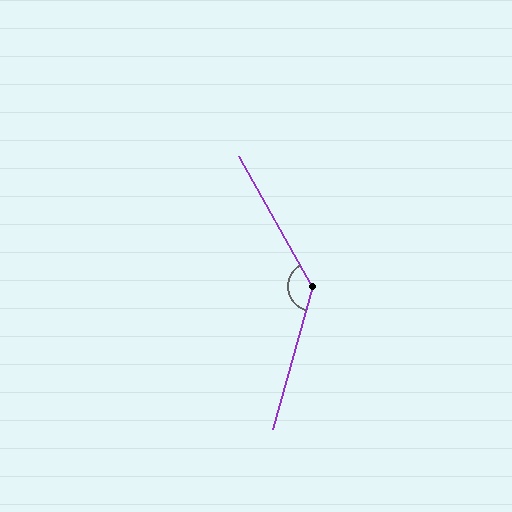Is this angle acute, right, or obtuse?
It is obtuse.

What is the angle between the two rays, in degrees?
Approximately 135 degrees.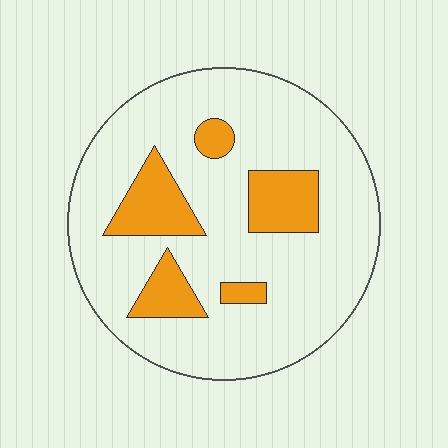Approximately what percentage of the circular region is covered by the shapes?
Approximately 20%.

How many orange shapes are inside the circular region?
5.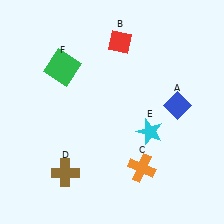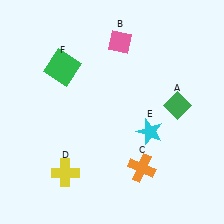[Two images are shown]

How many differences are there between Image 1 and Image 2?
There are 3 differences between the two images.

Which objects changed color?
A changed from blue to green. B changed from red to pink. D changed from brown to yellow.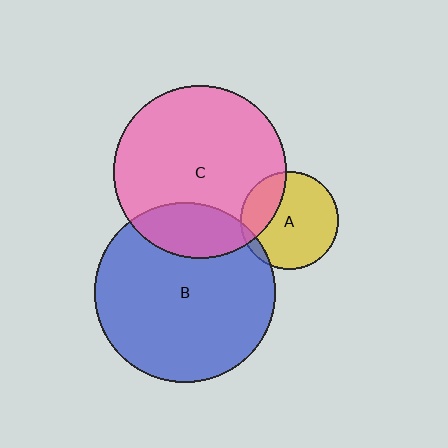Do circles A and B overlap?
Yes.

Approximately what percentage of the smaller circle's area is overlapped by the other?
Approximately 5%.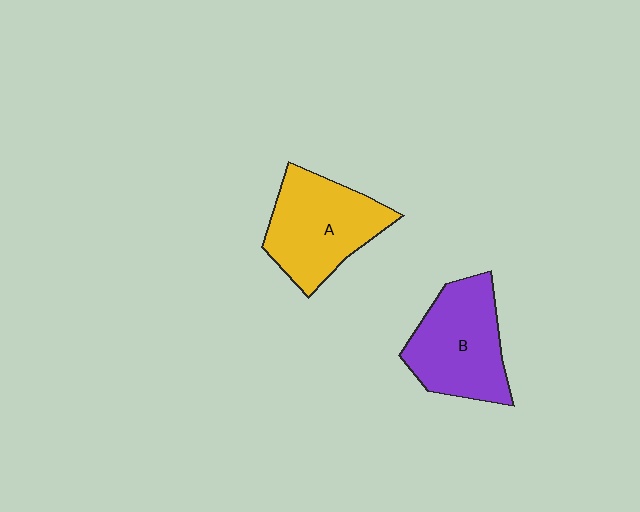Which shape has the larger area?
Shape A (yellow).